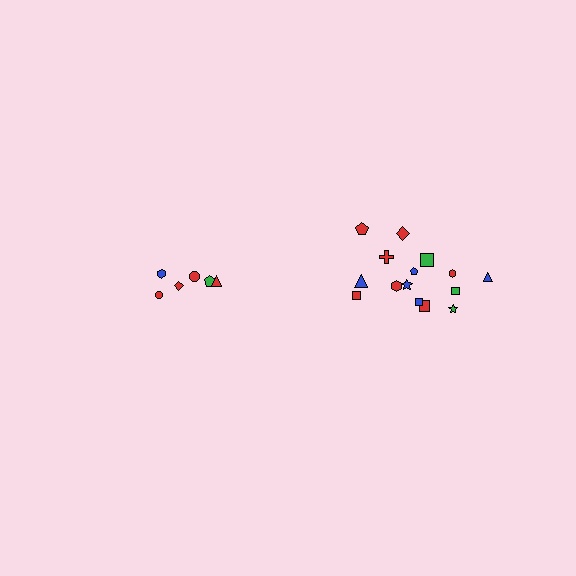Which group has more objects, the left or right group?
The right group.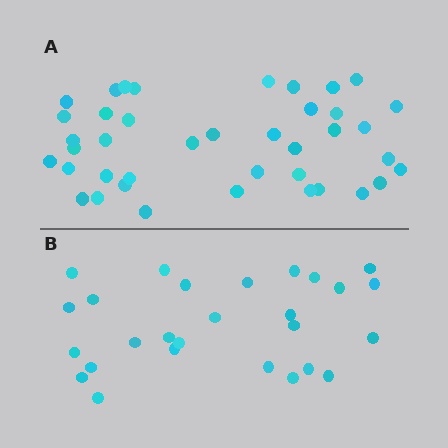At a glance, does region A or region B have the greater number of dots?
Region A (the top region) has more dots.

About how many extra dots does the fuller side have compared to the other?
Region A has approximately 15 more dots than region B.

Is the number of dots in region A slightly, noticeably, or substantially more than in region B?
Region A has substantially more. The ratio is roughly 1.5 to 1.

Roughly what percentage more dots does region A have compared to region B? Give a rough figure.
About 50% more.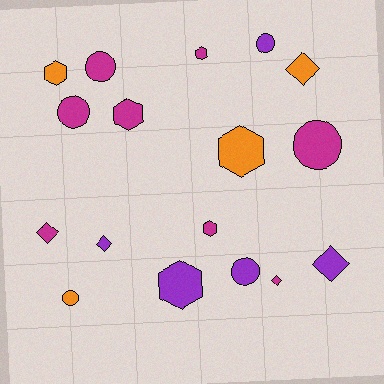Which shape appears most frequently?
Hexagon, with 6 objects.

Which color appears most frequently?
Magenta, with 8 objects.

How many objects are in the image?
There are 17 objects.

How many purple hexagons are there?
There is 1 purple hexagon.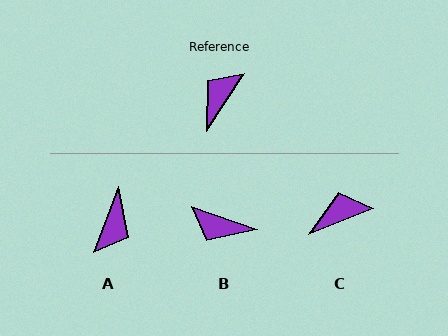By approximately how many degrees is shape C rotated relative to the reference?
Approximately 34 degrees clockwise.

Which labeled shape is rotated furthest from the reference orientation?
A, about 167 degrees away.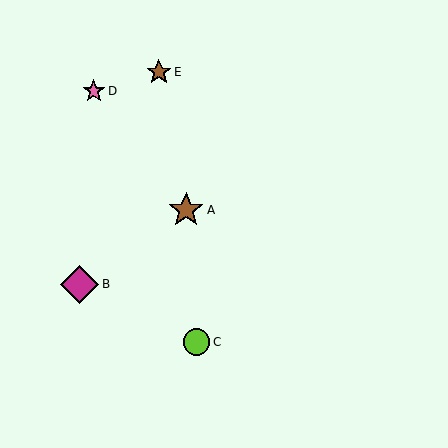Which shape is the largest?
The magenta diamond (labeled B) is the largest.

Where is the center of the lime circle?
The center of the lime circle is at (197, 342).